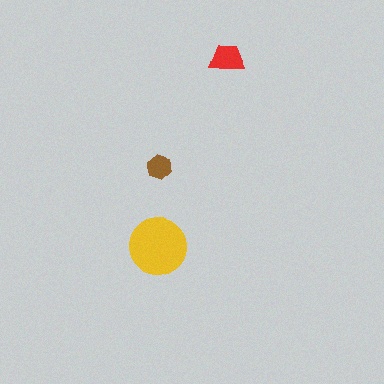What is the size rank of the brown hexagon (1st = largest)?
3rd.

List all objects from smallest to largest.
The brown hexagon, the red trapezoid, the yellow circle.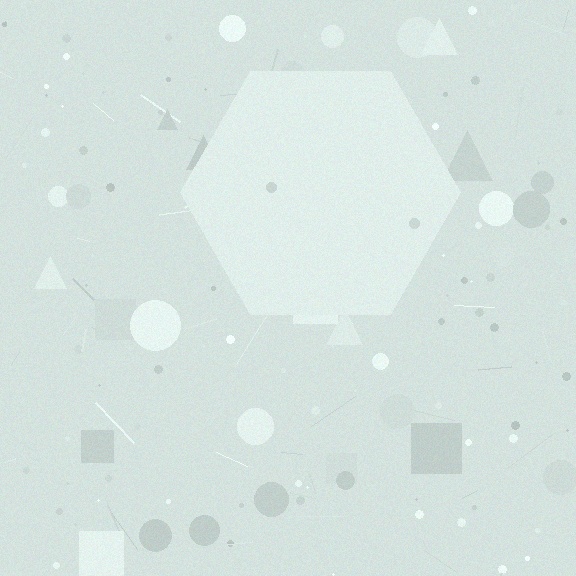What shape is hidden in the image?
A hexagon is hidden in the image.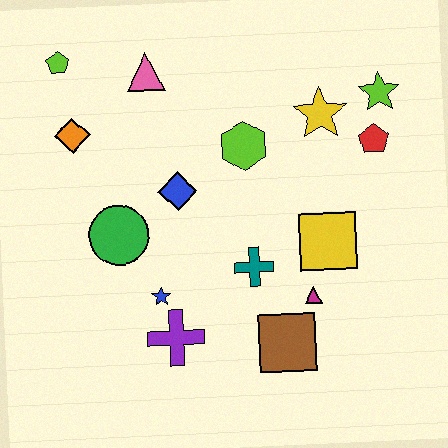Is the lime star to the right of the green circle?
Yes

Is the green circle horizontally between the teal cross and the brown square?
No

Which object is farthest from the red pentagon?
The lime pentagon is farthest from the red pentagon.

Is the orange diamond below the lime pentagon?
Yes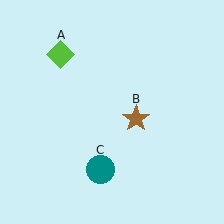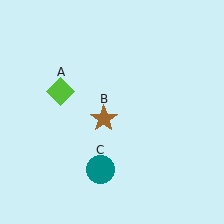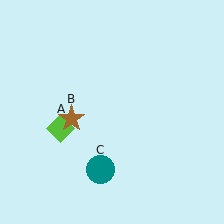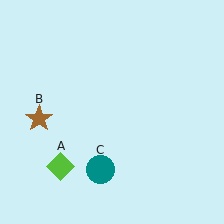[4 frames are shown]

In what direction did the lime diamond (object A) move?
The lime diamond (object A) moved down.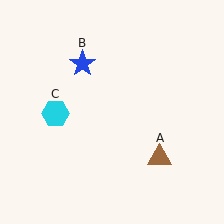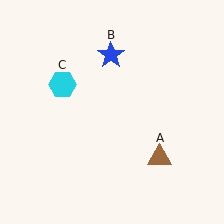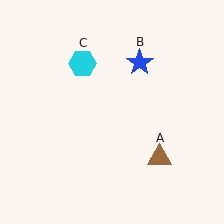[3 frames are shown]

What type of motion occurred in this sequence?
The blue star (object B), cyan hexagon (object C) rotated clockwise around the center of the scene.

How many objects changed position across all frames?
2 objects changed position: blue star (object B), cyan hexagon (object C).